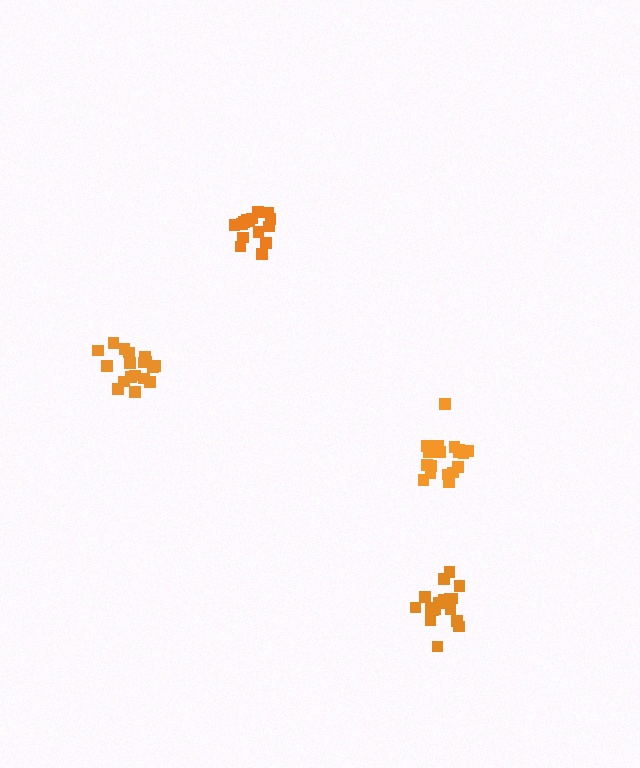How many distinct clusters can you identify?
There are 4 distinct clusters.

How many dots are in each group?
Group 1: 19 dots, Group 2: 15 dots, Group 3: 18 dots, Group 4: 18 dots (70 total).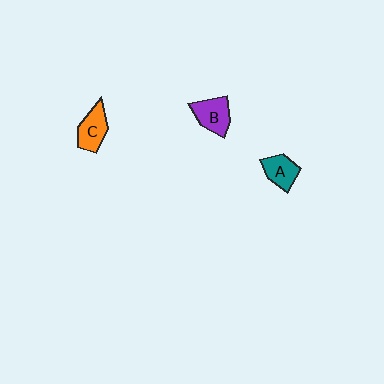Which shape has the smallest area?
Shape A (teal).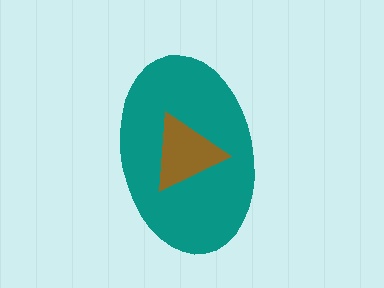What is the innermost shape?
The brown triangle.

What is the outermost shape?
The teal ellipse.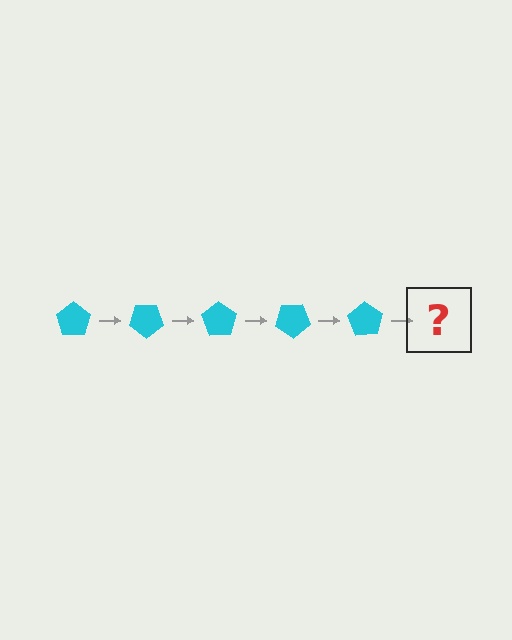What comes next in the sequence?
The next element should be a cyan pentagon rotated 175 degrees.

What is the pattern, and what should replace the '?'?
The pattern is that the pentagon rotates 35 degrees each step. The '?' should be a cyan pentagon rotated 175 degrees.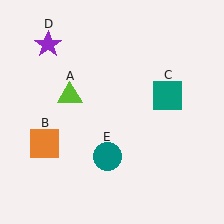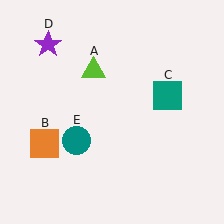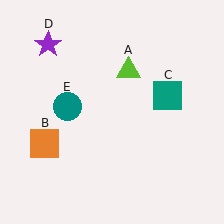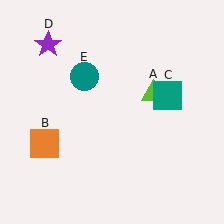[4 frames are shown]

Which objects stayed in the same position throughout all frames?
Orange square (object B) and teal square (object C) and purple star (object D) remained stationary.